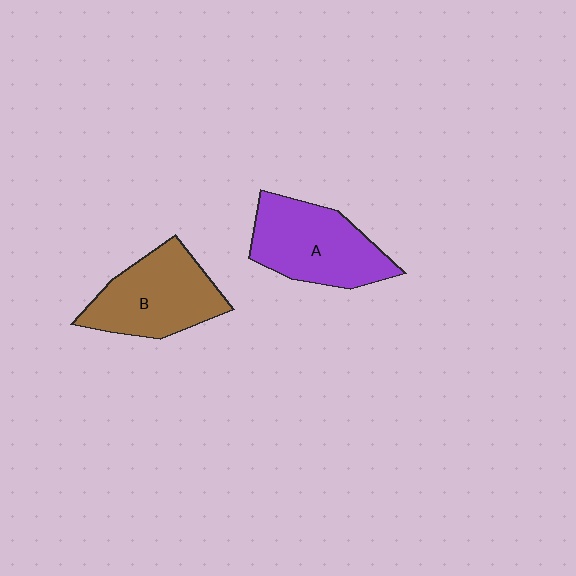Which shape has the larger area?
Shape A (purple).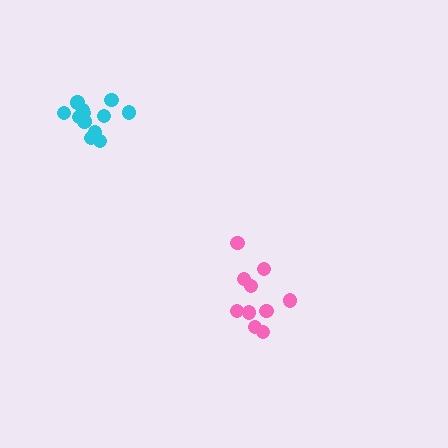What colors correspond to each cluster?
The clusters are colored: cyan, pink.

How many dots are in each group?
Group 1: 12 dots, Group 2: 10 dots (22 total).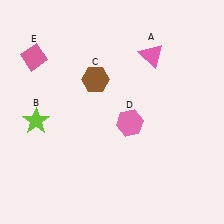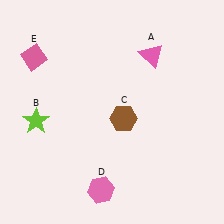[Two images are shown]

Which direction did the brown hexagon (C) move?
The brown hexagon (C) moved down.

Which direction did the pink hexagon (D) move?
The pink hexagon (D) moved down.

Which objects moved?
The objects that moved are: the brown hexagon (C), the pink hexagon (D).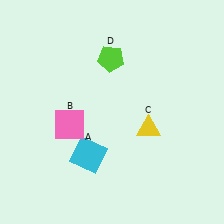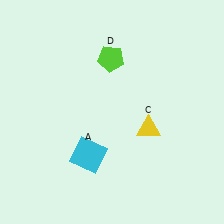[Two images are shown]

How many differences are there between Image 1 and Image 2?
There is 1 difference between the two images.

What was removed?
The pink square (B) was removed in Image 2.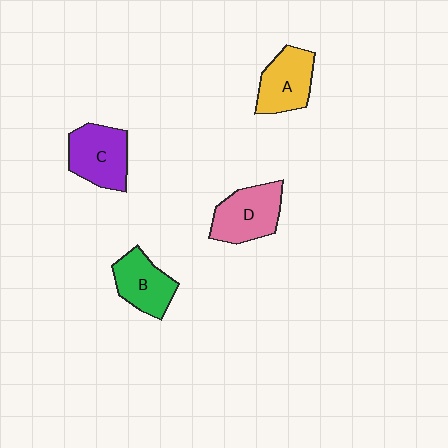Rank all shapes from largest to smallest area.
From largest to smallest: D (pink), C (purple), A (yellow), B (green).